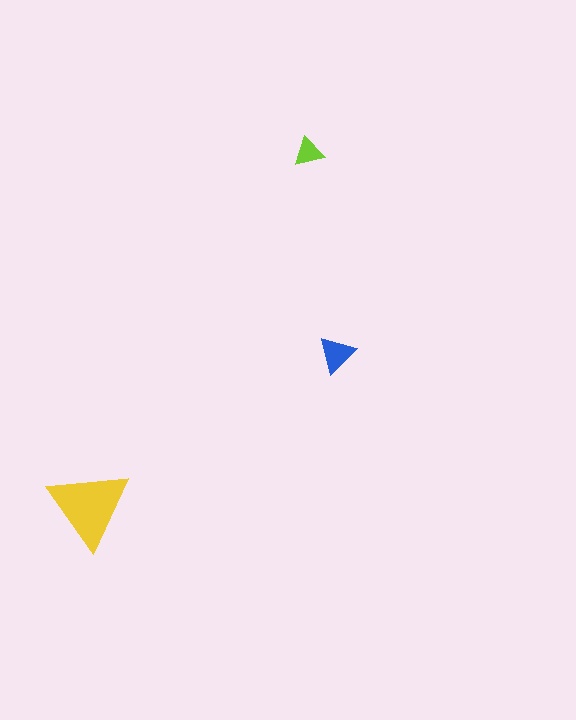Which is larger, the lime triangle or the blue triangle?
The blue one.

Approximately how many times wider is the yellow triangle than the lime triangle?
About 2.5 times wider.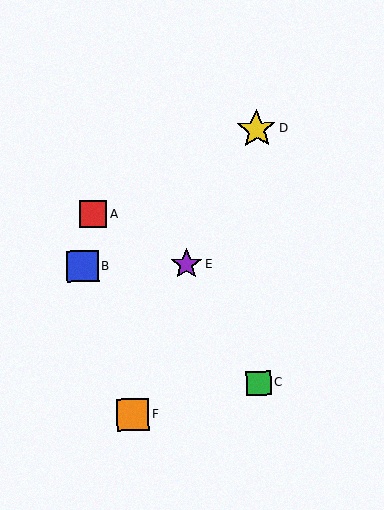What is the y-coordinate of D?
Object D is at y≈129.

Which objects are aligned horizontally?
Objects B, E are aligned horizontally.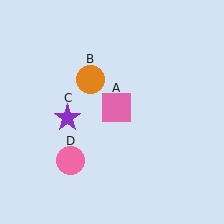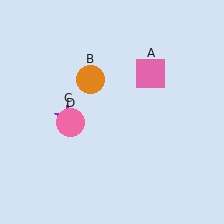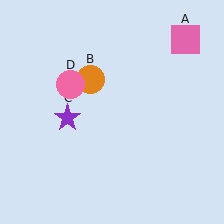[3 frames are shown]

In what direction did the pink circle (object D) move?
The pink circle (object D) moved up.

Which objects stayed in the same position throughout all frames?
Orange circle (object B) and purple star (object C) remained stationary.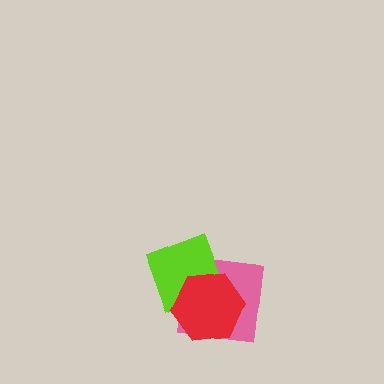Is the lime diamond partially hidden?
Yes, it is partially covered by another shape.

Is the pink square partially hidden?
Yes, it is partially covered by another shape.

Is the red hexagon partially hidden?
No, no other shape covers it.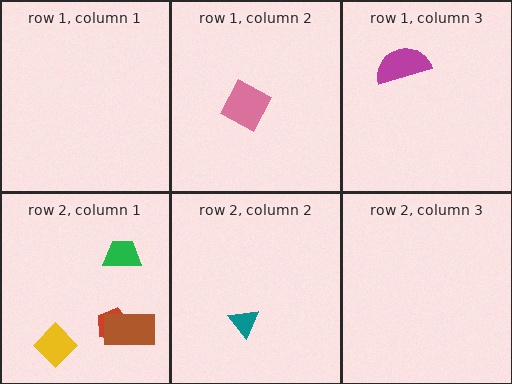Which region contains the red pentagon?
The row 2, column 1 region.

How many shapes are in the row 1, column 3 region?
1.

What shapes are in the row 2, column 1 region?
The red pentagon, the brown rectangle, the yellow diamond, the green trapezoid.